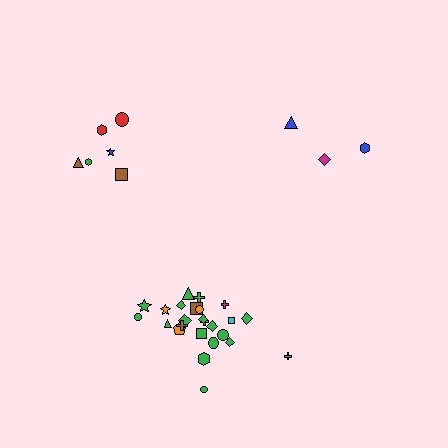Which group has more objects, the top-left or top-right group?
The top-left group.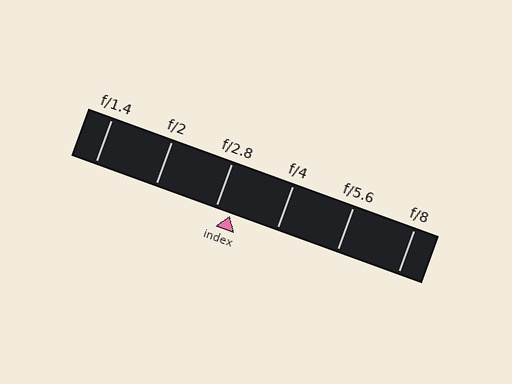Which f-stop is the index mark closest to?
The index mark is closest to f/2.8.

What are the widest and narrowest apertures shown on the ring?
The widest aperture shown is f/1.4 and the narrowest is f/8.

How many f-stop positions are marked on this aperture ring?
There are 6 f-stop positions marked.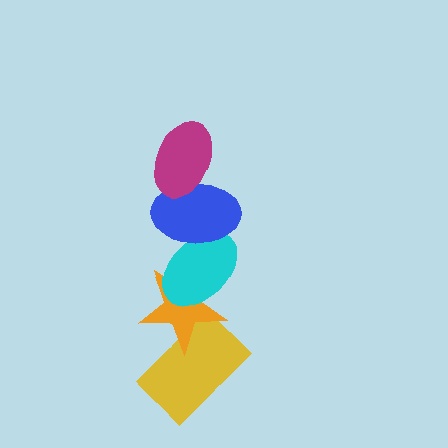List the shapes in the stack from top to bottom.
From top to bottom: the magenta ellipse, the blue ellipse, the cyan ellipse, the orange star, the yellow rectangle.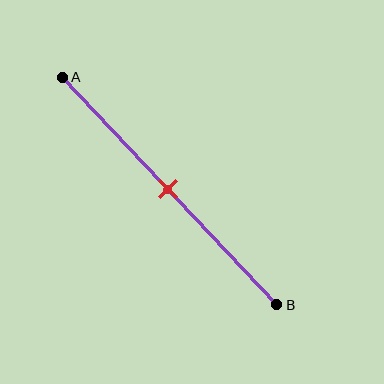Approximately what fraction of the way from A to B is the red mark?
The red mark is approximately 50% of the way from A to B.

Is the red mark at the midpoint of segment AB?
Yes, the mark is approximately at the midpoint.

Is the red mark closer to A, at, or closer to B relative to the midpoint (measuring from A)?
The red mark is approximately at the midpoint of segment AB.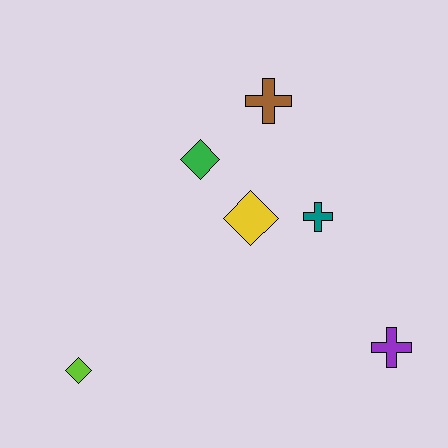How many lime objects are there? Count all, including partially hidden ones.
There is 1 lime object.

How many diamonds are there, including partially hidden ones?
There are 3 diamonds.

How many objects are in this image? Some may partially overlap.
There are 6 objects.